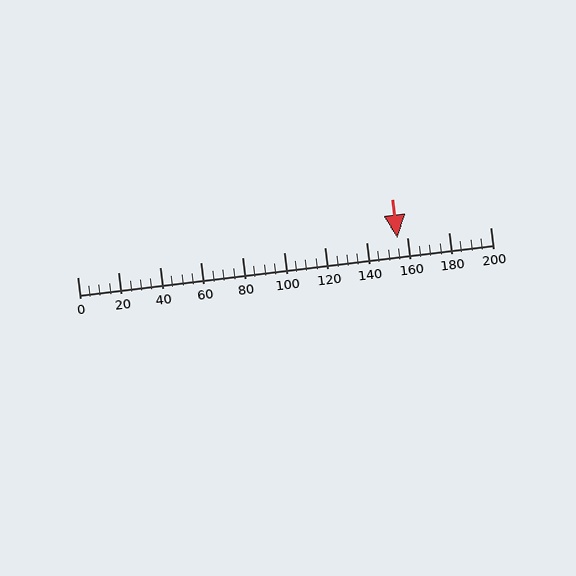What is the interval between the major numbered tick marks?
The major tick marks are spaced 20 units apart.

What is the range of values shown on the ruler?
The ruler shows values from 0 to 200.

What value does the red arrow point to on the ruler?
The red arrow points to approximately 155.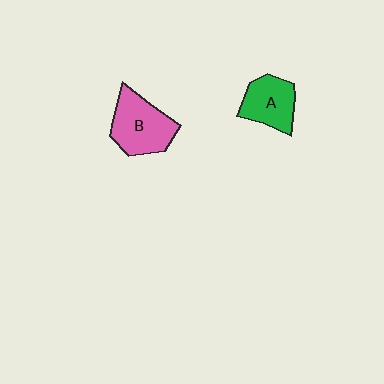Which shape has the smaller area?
Shape A (green).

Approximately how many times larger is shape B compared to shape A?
Approximately 1.3 times.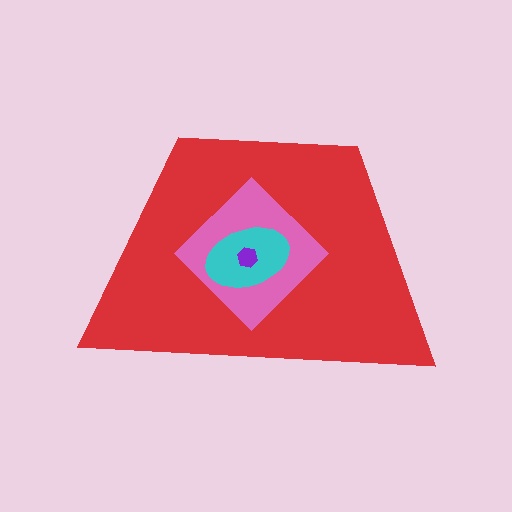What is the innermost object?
The purple hexagon.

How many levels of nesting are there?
4.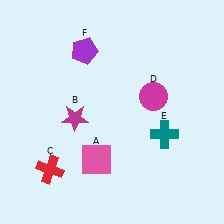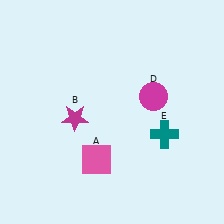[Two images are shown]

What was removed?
The purple pentagon (F), the red cross (C) were removed in Image 2.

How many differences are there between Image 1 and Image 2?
There are 2 differences between the two images.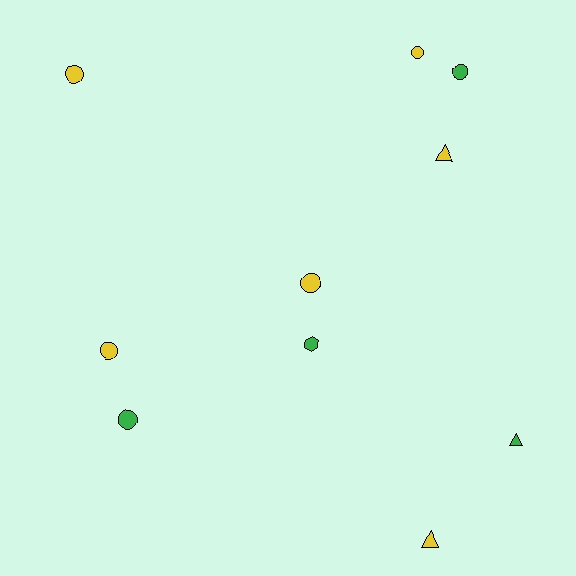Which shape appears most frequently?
Circle, with 6 objects.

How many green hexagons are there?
There is 1 green hexagon.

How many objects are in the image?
There are 10 objects.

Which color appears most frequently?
Yellow, with 6 objects.